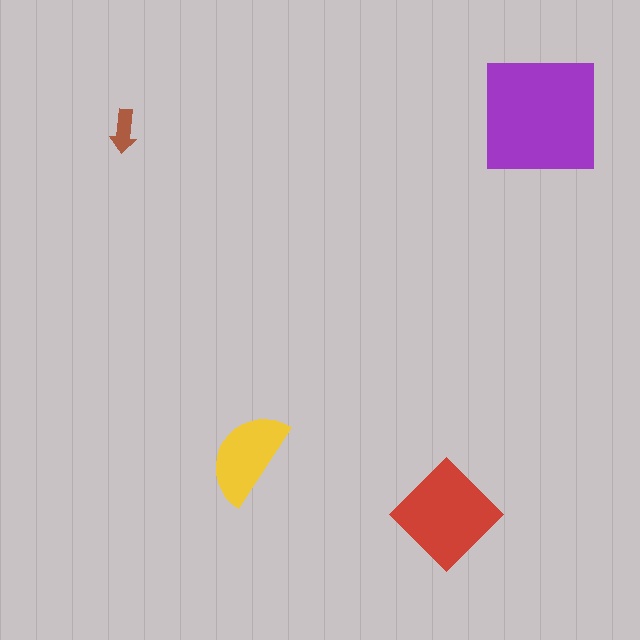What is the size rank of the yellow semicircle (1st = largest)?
3rd.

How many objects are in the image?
There are 4 objects in the image.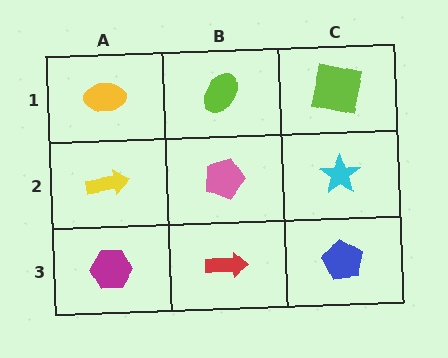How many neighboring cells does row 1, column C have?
2.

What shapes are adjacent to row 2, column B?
A lime ellipse (row 1, column B), a red arrow (row 3, column B), a yellow arrow (row 2, column A), a cyan star (row 2, column C).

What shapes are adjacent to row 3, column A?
A yellow arrow (row 2, column A), a red arrow (row 3, column B).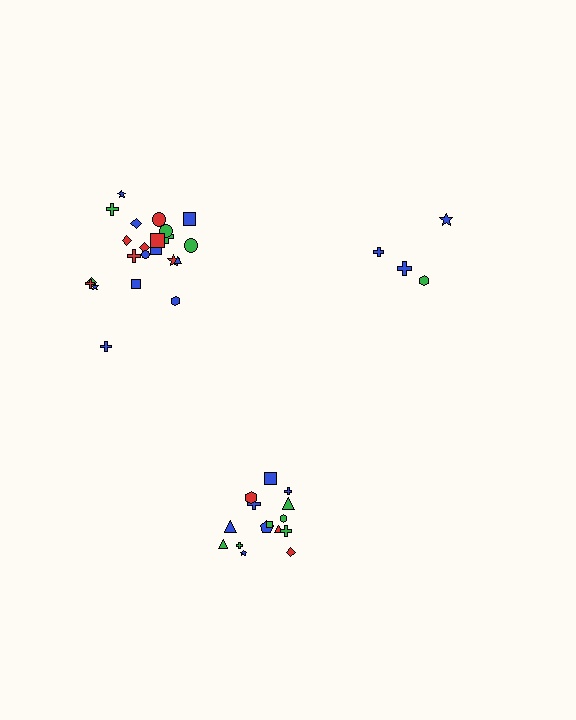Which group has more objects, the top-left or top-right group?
The top-left group.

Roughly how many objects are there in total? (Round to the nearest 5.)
Roughly 40 objects in total.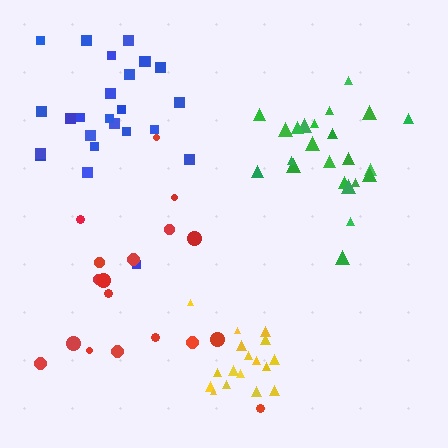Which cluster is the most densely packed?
Yellow.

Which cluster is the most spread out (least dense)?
Red.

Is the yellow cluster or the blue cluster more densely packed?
Yellow.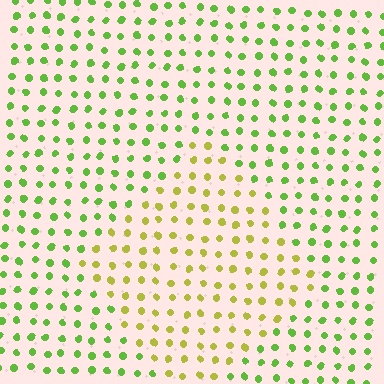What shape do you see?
I see a diamond.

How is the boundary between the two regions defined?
The boundary is defined purely by a slight shift in hue (about 38 degrees). Spacing, size, and orientation are identical on both sides.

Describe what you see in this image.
The image is filled with small lime elements in a uniform arrangement. A diamond-shaped region is visible where the elements are tinted to a slightly different hue, forming a subtle color boundary.